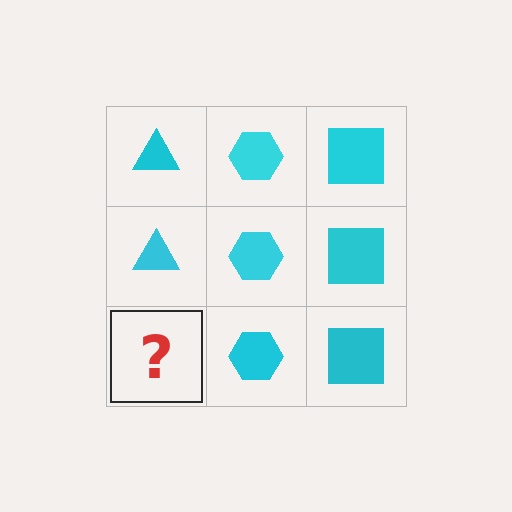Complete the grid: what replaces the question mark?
The question mark should be replaced with a cyan triangle.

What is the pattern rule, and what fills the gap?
The rule is that each column has a consistent shape. The gap should be filled with a cyan triangle.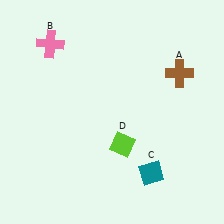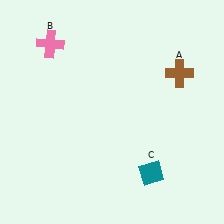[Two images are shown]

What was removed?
The lime diamond (D) was removed in Image 2.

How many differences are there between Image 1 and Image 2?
There is 1 difference between the two images.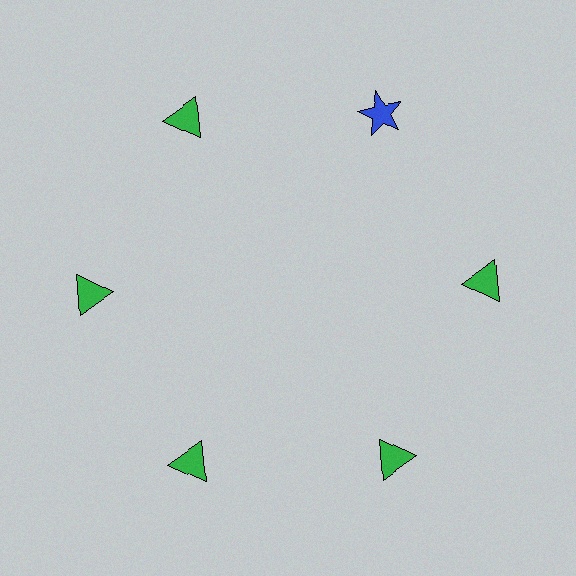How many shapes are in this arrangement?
There are 6 shapes arranged in a ring pattern.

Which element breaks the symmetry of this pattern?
The blue star at roughly the 1 o'clock position breaks the symmetry. All other shapes are green triangles.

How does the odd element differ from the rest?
It differs in both color (blue instead of green) and shape (star instead of triangle).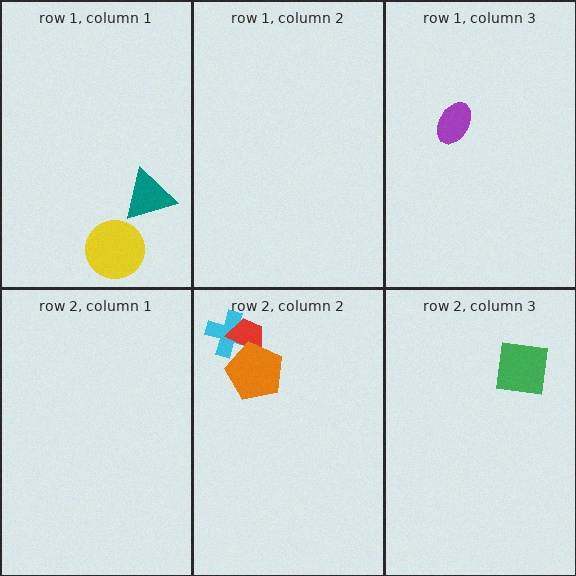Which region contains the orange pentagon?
The row 2, column 2 region.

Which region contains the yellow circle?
The row 1, column 1 region.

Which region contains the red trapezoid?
The row 2, column 2 region.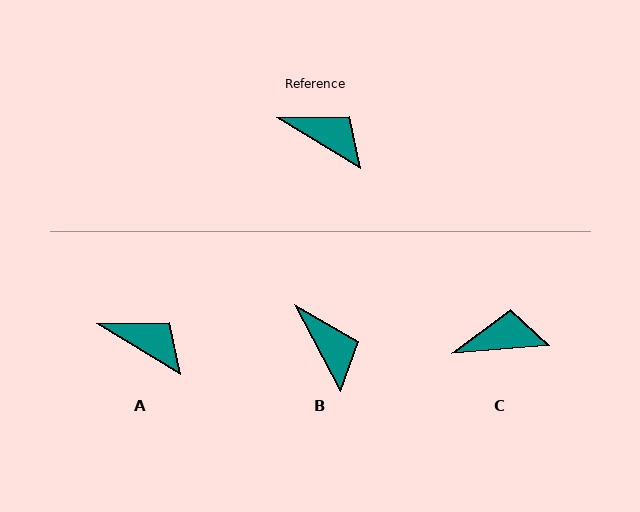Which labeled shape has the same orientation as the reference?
A.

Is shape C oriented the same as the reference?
No, it is off by about 36 degrees.